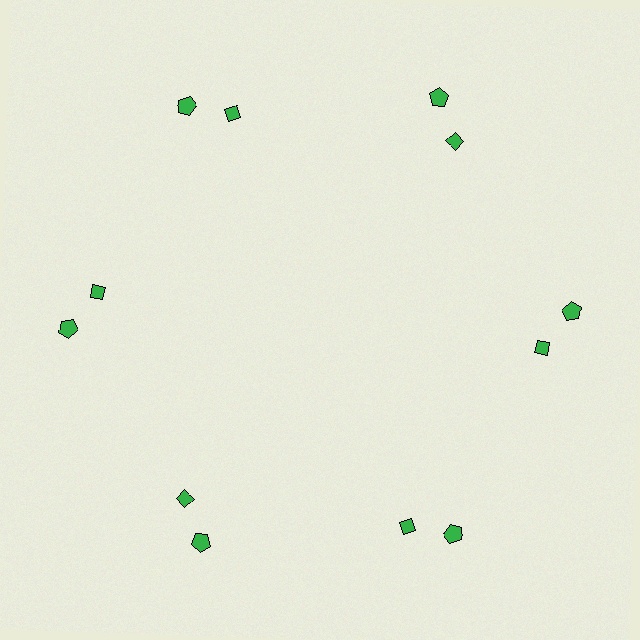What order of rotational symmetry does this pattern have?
This pattern has 6-fold rotational symmetry.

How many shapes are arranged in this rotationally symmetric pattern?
There are 12 shapes, arranged in 6 groups of 2.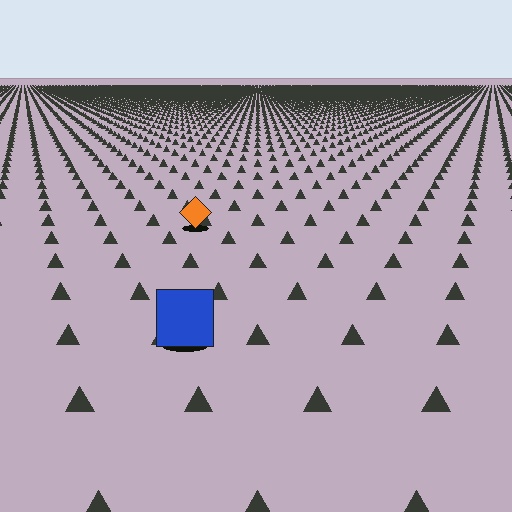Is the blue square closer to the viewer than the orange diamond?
Yes. The blue square is closer — you can tell from the texture gradient: the ground texture is coarser near it.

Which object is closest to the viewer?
The blue square is closest. The texture marks near it are larger and more spread out.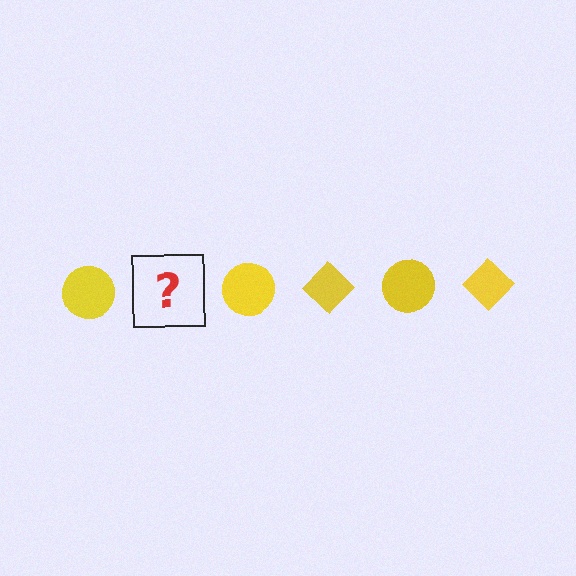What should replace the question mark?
The question mark should be replaced with a yellow diamond.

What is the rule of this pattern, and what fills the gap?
The rule is that the pattern cycles through circle, diamond shapes in yellow. The gap should be filled with a yellow diamond.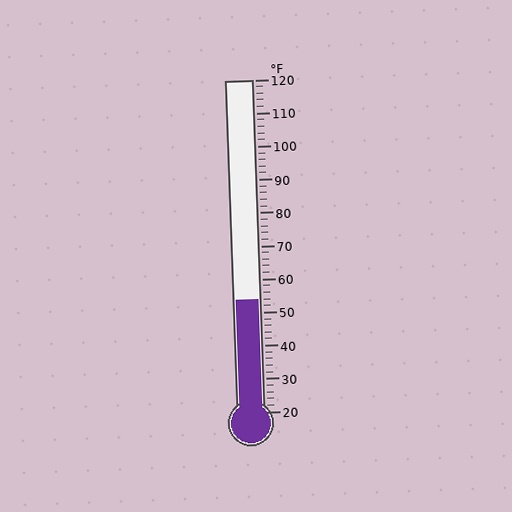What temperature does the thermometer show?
The thermometer shows approximately 54°F.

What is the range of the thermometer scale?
The thermometer scale ranges from 20°F to 120°F.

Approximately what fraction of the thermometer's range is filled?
The thermometer is filled to approximately 35% of its range.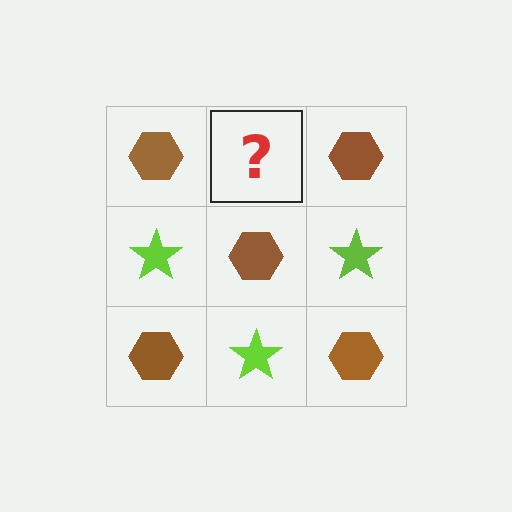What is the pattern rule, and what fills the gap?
The rule is that it alternates brown hexagon and lime star in a checkerboard pattern. The gap should be filled with a lime star.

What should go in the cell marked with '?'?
The missing cell should contain a lime star.